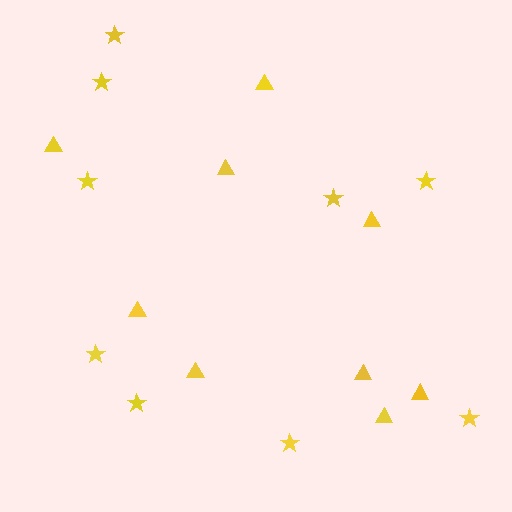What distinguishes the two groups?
There are 2 groups: one group of triangles (9) and one group of stars (9).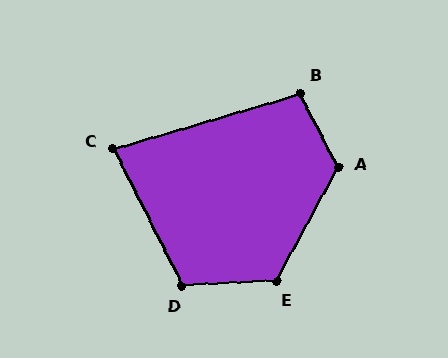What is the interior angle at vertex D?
Approximately 114 degrees (obtuse).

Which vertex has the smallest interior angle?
C, at approximately 80 degrees.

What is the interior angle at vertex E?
Approximately 121 degrees (obtuse).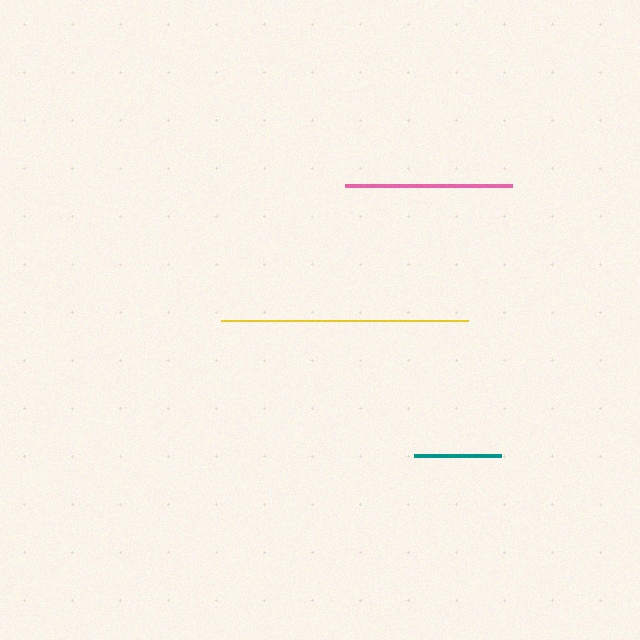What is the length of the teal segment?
The teal segment is approximately 87 pixels long.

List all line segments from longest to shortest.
From longest to shortest: yellow, pink, teal.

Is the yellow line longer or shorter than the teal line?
The yellow line is longer than the teal line.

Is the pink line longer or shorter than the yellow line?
The yellow line is longer than the pink line.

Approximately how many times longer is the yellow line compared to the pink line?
The yellow line is approximately 1.5 times the length of the pink line.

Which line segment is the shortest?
The teal line is the shortest at approximately 87 pixels.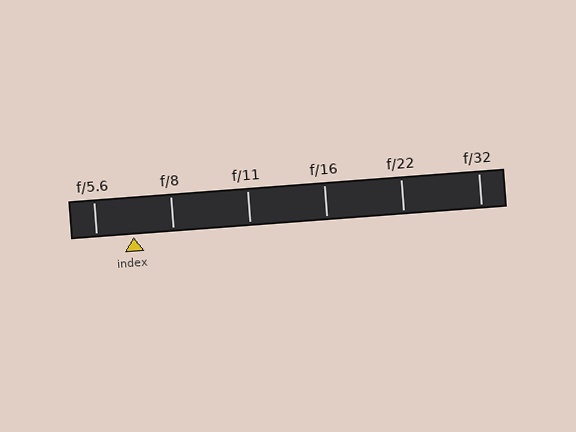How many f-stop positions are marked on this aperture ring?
There are 6 f-stop positions marked.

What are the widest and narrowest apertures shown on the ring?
The widest aperture shown is f/5.6 and the narrowest is f/32.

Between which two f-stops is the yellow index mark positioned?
The index mark is between f/5.6 and f/8.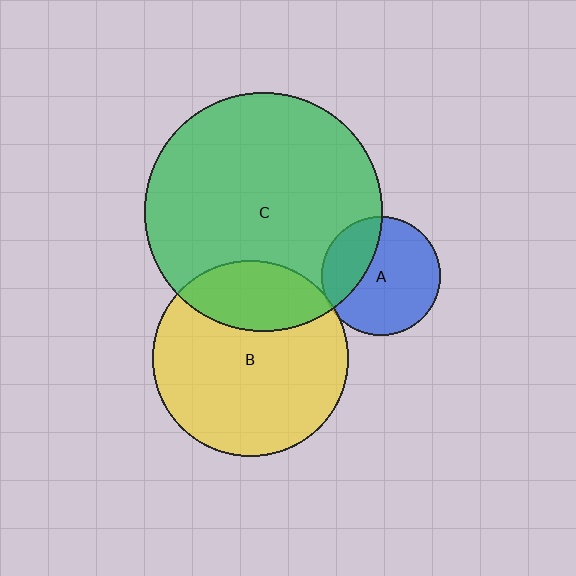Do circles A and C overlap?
Yes.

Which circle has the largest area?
Circle C (green).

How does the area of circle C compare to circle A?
Approximately 4.1 times.